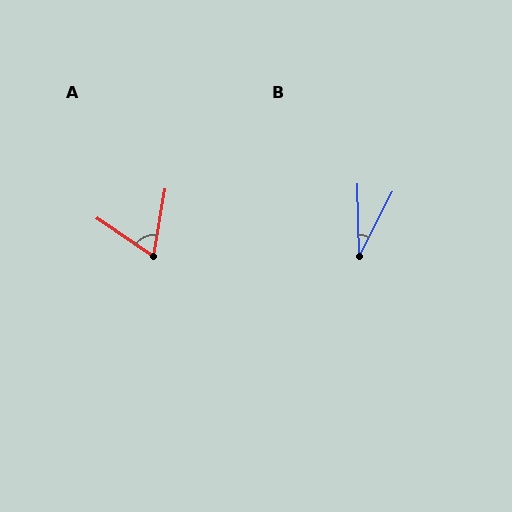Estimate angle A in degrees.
Approximately 65 degrees.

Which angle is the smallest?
B, at approximately 29 degrees.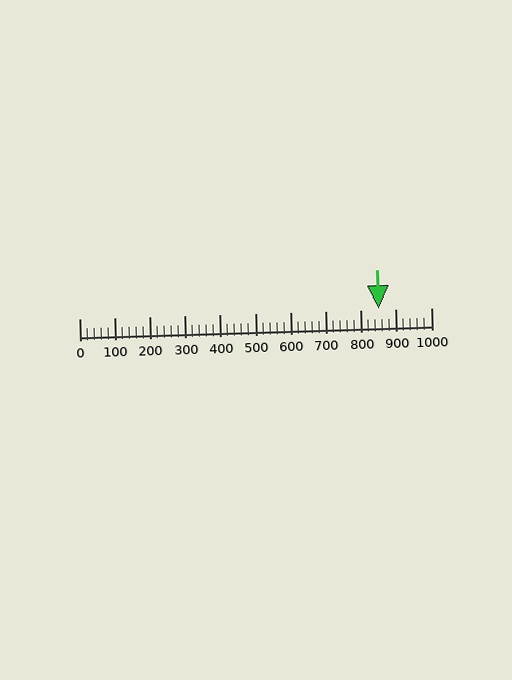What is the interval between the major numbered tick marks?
The major tick marks are spaced 100 units apart.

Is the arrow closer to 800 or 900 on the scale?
The arrow is closer to 900.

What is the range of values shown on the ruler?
The ruler shows values from 0 to 1000.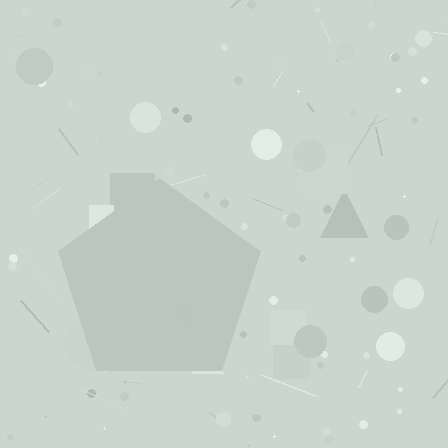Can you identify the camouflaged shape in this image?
The camouflaged shape is a pentagon.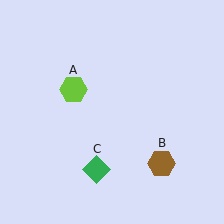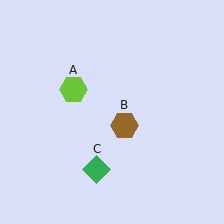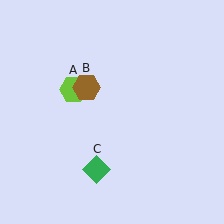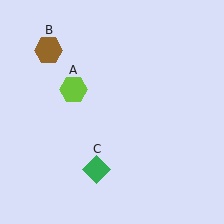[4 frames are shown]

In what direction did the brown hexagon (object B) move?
The brown hexagon (object B) moved up and to the left.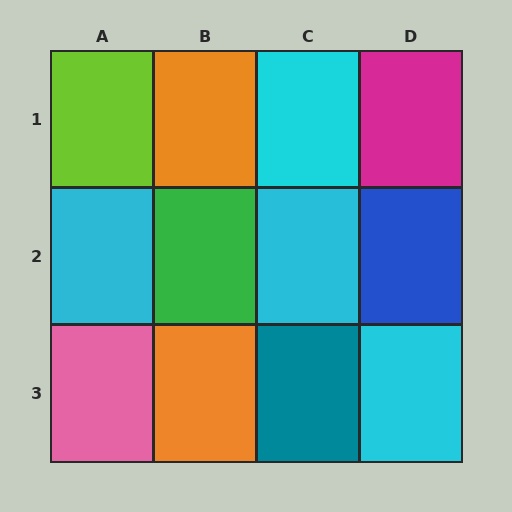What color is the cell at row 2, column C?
Cyan.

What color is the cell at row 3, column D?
Cyan.